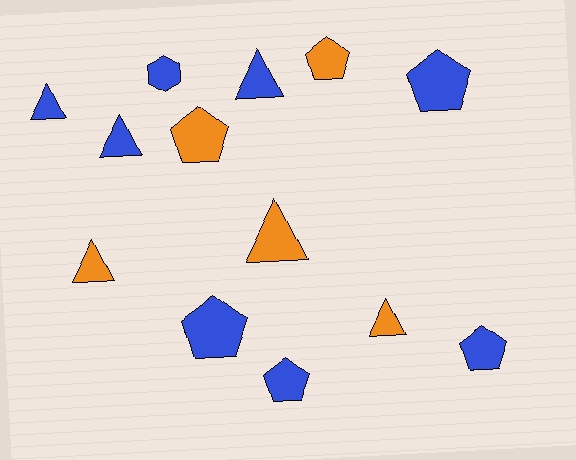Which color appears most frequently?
Blue, with 8 objects.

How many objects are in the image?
There are 13 objects.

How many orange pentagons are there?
There are 2 orange pentagons.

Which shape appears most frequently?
Triangle, with 6 objects.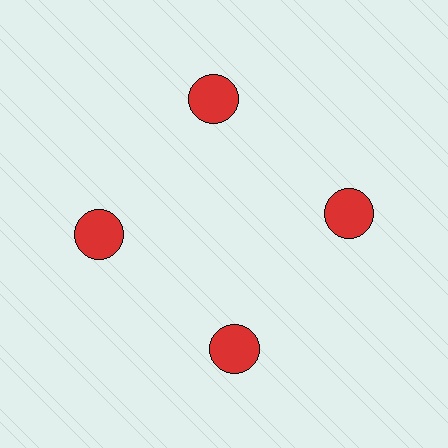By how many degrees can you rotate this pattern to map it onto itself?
The pattern maps onto itself every 90 degrees of rotation.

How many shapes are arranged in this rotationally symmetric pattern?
There are 4 shapes, arranged in 4 groups of 1.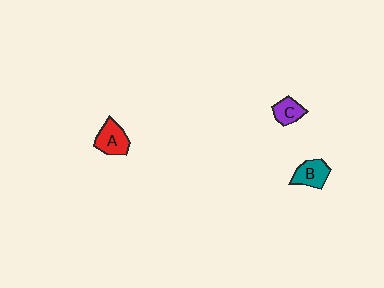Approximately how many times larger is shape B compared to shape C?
Approximately 1.3 times.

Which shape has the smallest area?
Shape C (purple).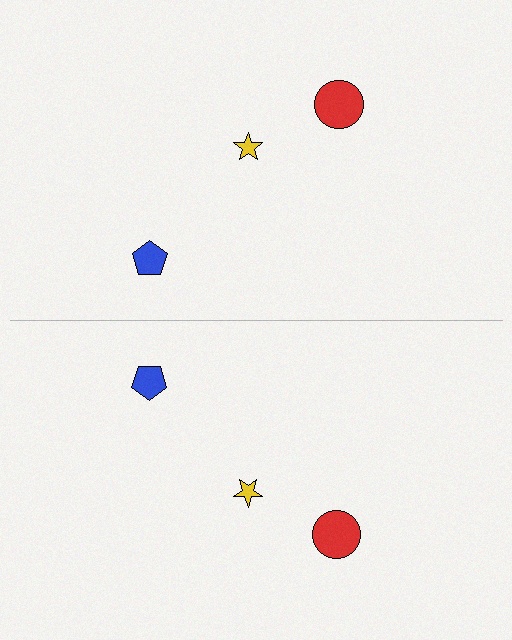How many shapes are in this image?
There are 6 shapes in this image.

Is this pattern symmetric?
Yes, this pattern has bilateral (reflection) symmetry.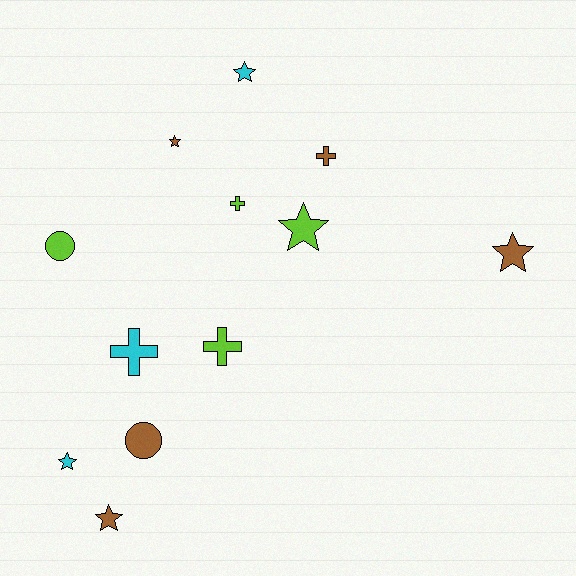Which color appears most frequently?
Brown, with 5 objects.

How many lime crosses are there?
There are 2 lime crosses.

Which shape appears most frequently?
Star, with 6 objects.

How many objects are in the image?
There are 12 objects.